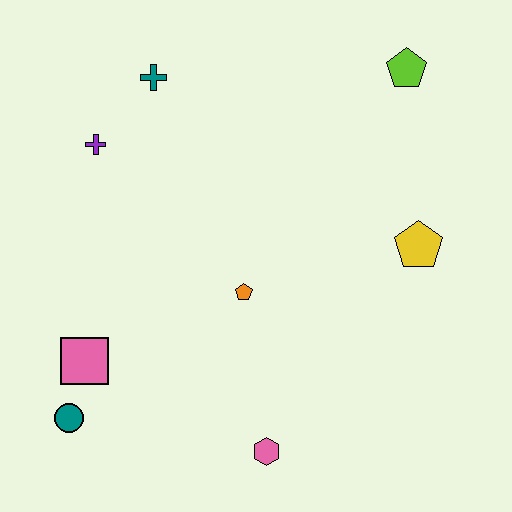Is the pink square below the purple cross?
Yes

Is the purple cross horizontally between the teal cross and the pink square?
Yes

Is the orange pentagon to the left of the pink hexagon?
Yes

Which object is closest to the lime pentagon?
The yellow pentagon is closest to the lime pentagon.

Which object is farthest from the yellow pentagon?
The teal circle is farthest from the yellow pentagon.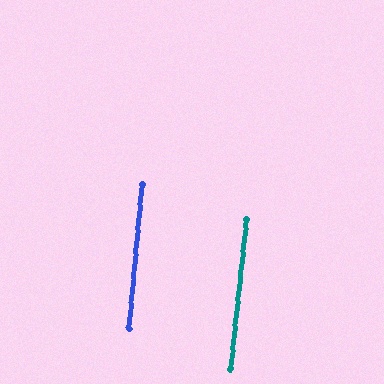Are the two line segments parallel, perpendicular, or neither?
Parallel — their directions differ by only 0.3°.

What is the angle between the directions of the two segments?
Approximately 0 degrees.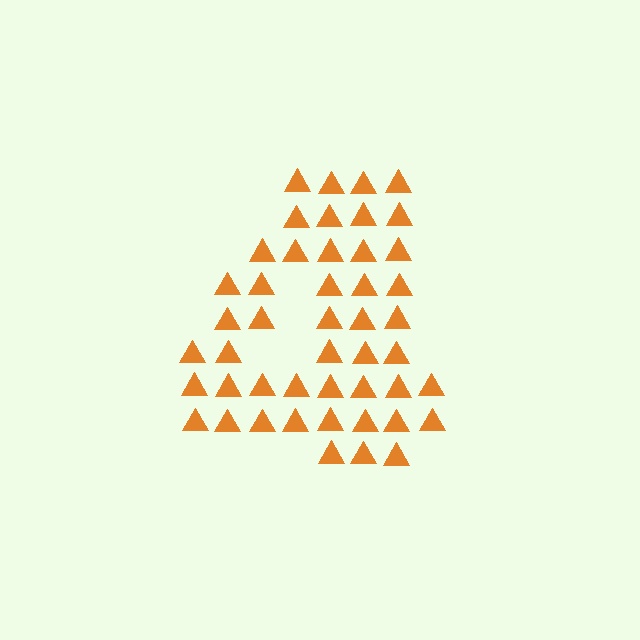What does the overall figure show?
The overall figure shows the digit 4.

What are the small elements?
The small elements are triangles.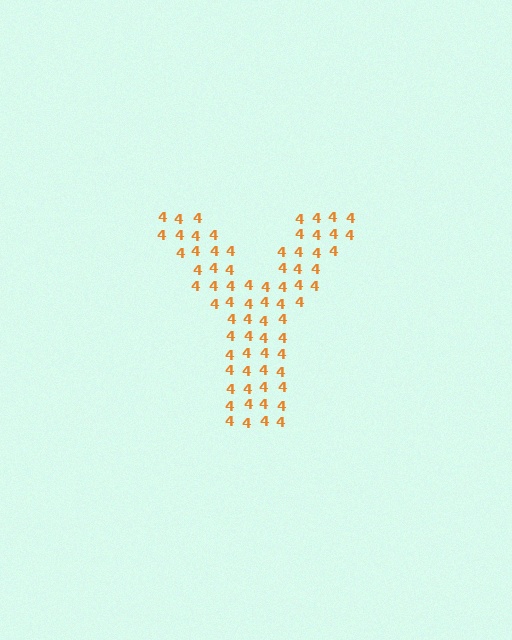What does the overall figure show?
The overall figure shows the letter Y.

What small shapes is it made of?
It is made of small digit 4's.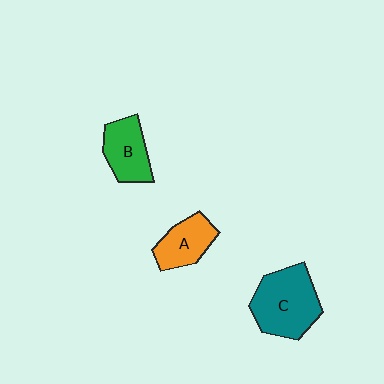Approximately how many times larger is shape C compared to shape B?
Approximately 1.5 times.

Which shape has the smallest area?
Shape A (orange).